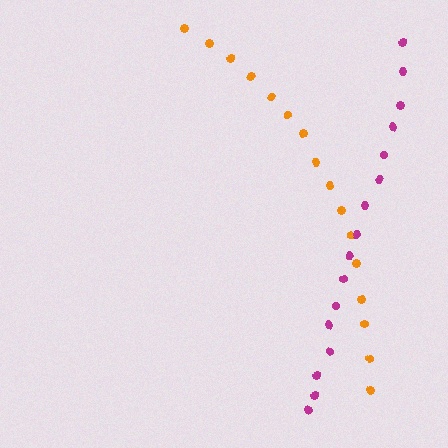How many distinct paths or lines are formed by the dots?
There are 2 distinct paths.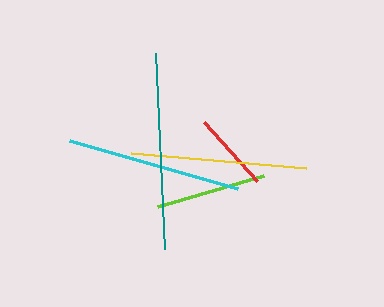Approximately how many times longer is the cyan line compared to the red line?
The cyan line is approximately 2.2 times the length of the red line.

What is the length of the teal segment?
The teal segment is approximately 196 pixels long.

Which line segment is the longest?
The teal line is the longest at approximately 196 pixels.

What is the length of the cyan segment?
The cyan segment is approximately 175 pixels long.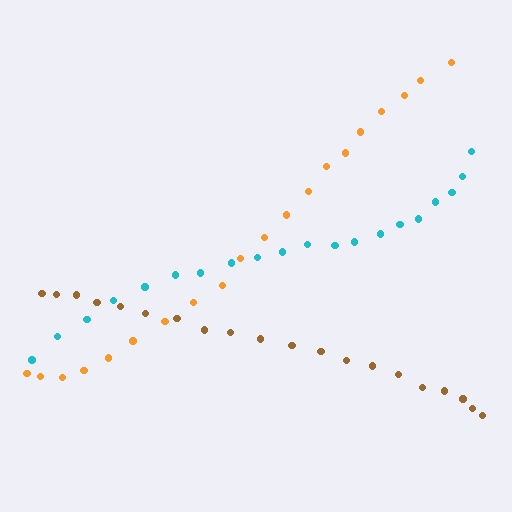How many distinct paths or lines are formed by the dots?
There are 3 distinct paths.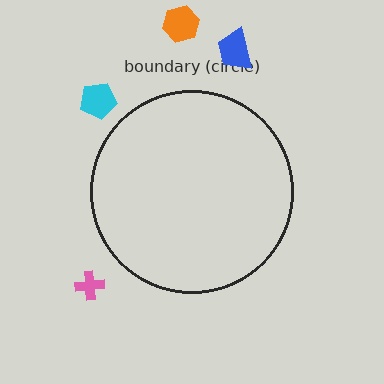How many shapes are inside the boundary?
0 inside, 4 outside.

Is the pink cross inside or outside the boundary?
Outside.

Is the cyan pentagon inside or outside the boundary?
Outside.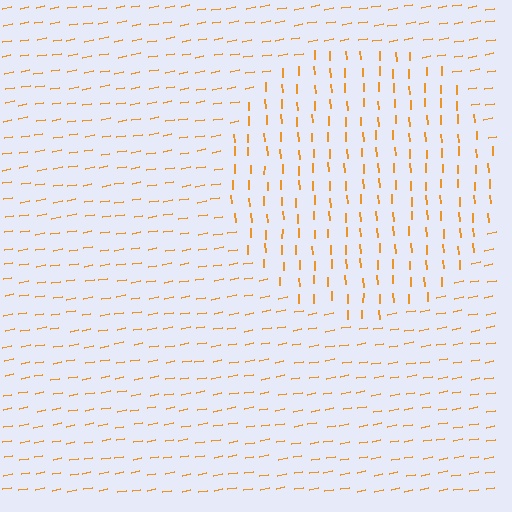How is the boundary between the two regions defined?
The boundary is defined purely by a change in line orientation (approximately 82 degrees difference). All lines are the same color and thickness.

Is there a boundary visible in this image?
Yes, there is a texture boundary formed by a change in line orientation.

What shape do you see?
I see a circle.